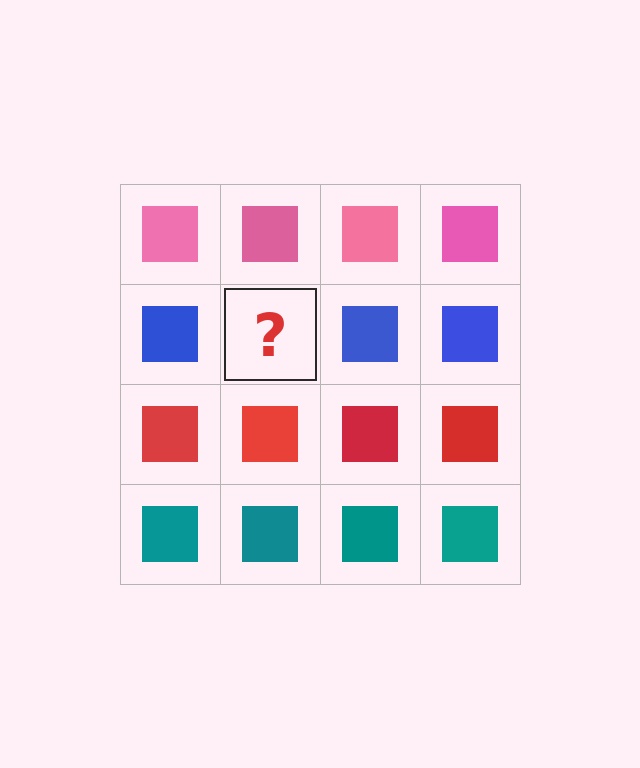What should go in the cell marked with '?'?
The missing cell should contain a blue square.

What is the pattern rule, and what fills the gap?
The rule is that each row has a consistent color. The gap should be filled with a blue square.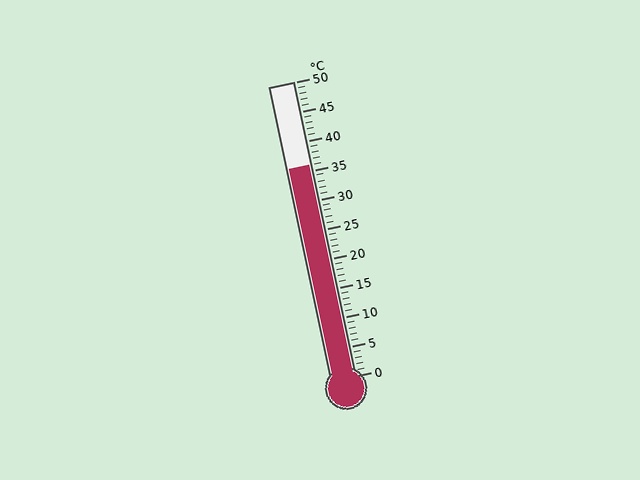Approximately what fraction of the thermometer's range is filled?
The thermometer is filled to approximately 70% of its range.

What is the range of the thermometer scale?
The thermometer scale ranges from 0°C to 50°C.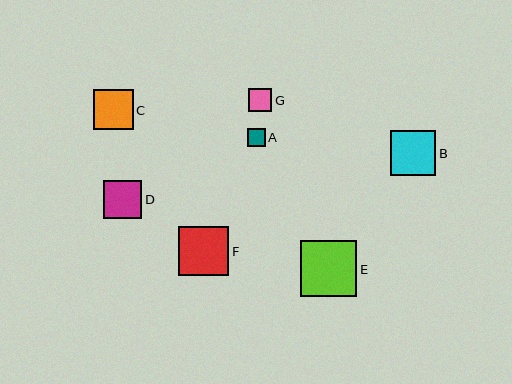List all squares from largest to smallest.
From largest to smallest: E, F, B, C, D, G, A.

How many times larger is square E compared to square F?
Square E is approximately 1.1 times the size of square F.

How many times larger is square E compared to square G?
Square E is approximately 2.4 times the size of square G.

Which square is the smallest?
Square A is the smallest with a size of approximately 18 pixels.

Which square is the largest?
Square E is the largest with a size of approximately 56 pixels.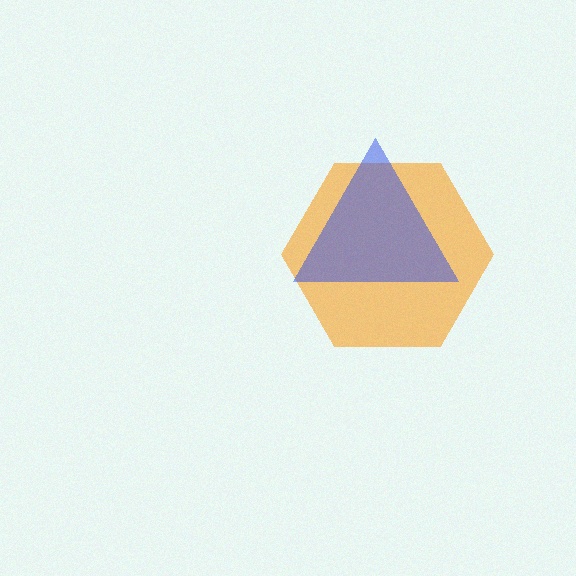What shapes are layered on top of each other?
The layered shapes are: an orange hexagon, a blue triangle.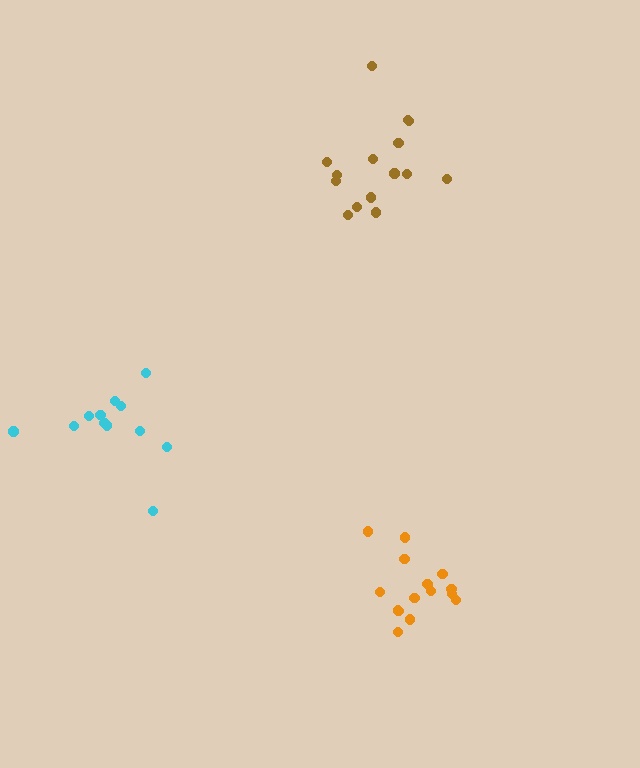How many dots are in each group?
Group 1: 12 dots, Group 2: 15 dots, Group 3: 15 dots (42 total).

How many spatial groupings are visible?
There are 3 spatial groupings.